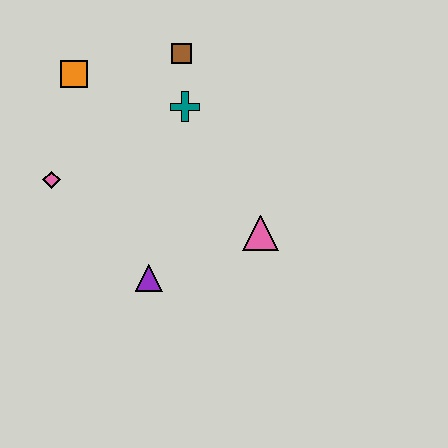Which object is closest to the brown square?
The teal cross is closest to the brown square.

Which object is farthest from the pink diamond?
The pink triangle is farthest from the pink diamond.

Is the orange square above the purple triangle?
Yes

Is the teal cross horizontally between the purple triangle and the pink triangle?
Yes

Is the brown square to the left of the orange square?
No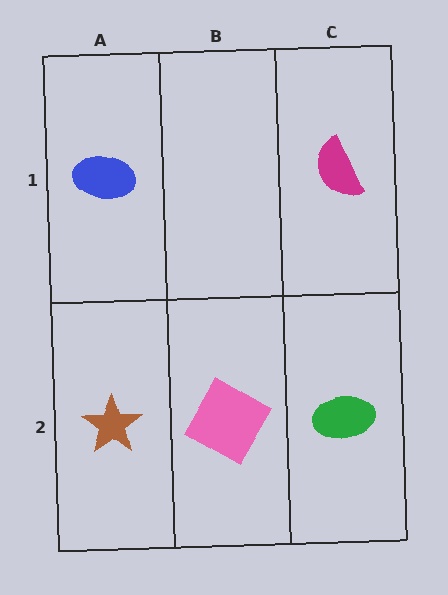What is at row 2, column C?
A green ellipse.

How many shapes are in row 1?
2 shapes.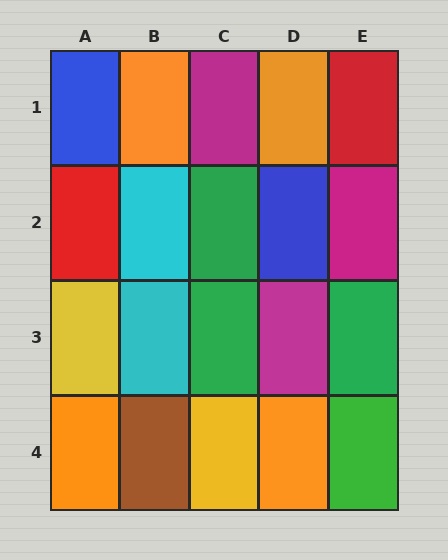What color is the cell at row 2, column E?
Magenta.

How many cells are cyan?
2 cells are cyan.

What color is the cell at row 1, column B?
Orange.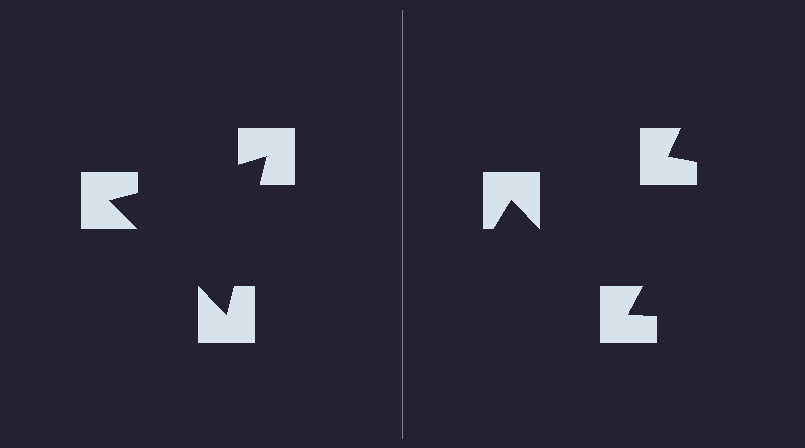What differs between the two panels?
The notched squares are positioned identically on both sides; only the wedge orientations differ. On the left they align to a triangle; on the right they are misaligned.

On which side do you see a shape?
An illusory triangle appears on the left side. On the right side the wedge cuts are rotated, so no coherent shape forms.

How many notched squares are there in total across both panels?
6 — 3 on each side.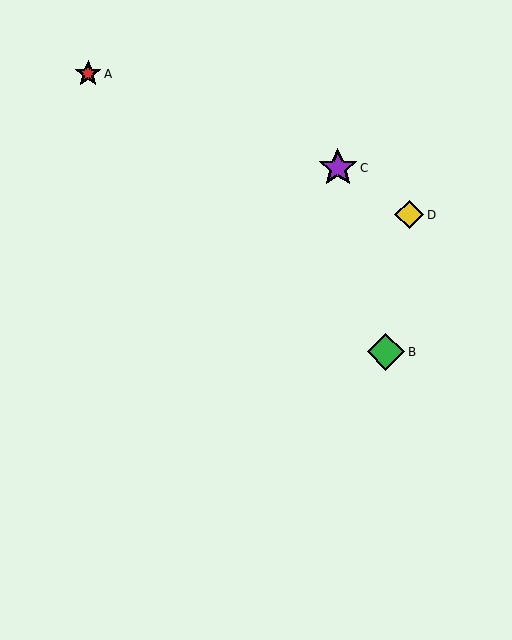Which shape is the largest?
The purple star (labeled C) is the largest.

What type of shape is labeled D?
Shape D is a yellow diamond.